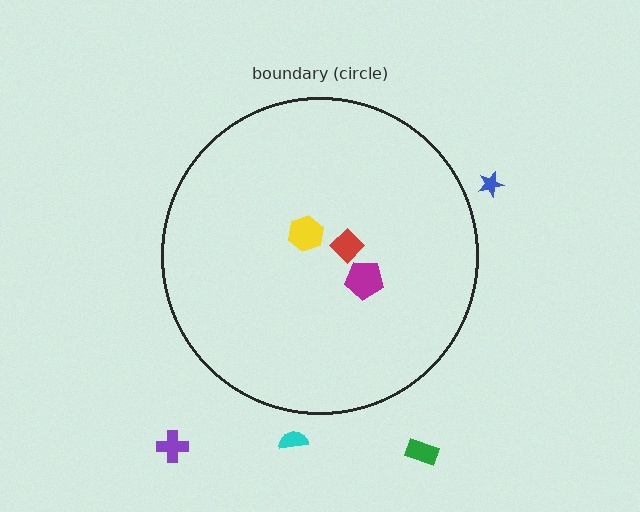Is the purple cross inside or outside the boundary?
Outside.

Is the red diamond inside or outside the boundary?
Inside.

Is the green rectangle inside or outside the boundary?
Outside.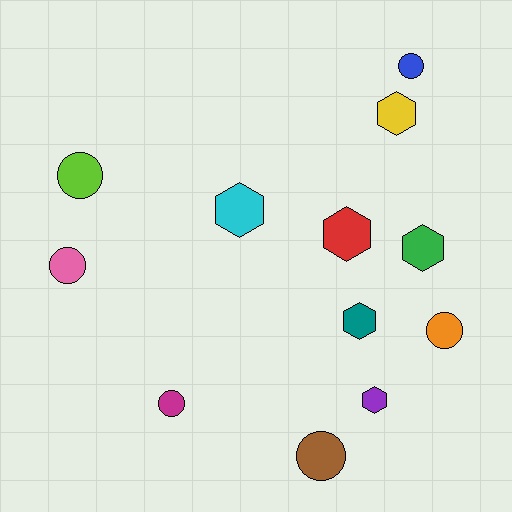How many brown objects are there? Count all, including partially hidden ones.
There is 1 brown object.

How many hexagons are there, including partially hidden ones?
There are 6 hexagons.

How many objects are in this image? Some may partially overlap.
There are 12 objects.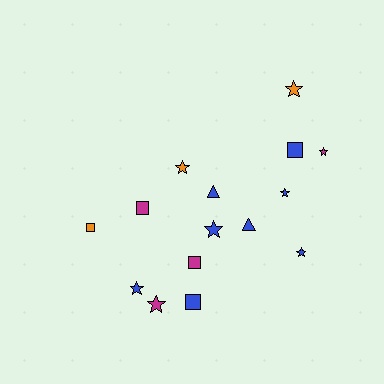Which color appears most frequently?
Blue, with 8 objects.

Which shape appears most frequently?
Star, with 8 objects.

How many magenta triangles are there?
There are no magenta triangles.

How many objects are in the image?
There are 15 objects.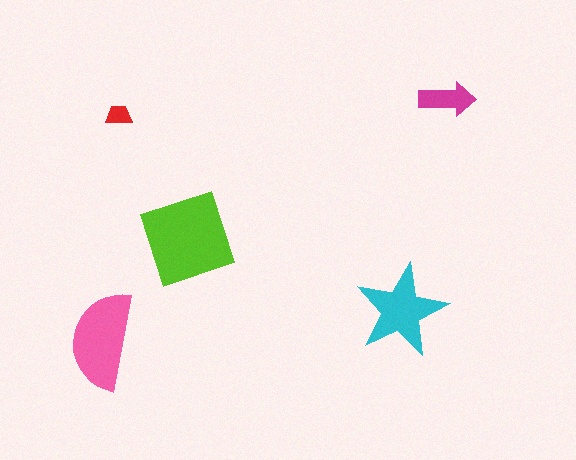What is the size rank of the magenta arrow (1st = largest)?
4th.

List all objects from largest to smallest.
The lime square, the pink semicircle, the cyan star, the magenta arrow, the red trapezoid.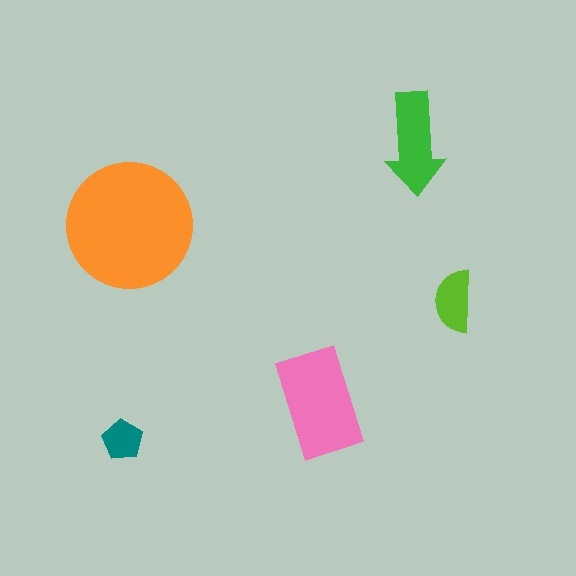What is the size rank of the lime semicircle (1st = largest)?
4th.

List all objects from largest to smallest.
The orange circle, the pink rectangle, the green arrow, the lime semicircle, the teal pentagon.